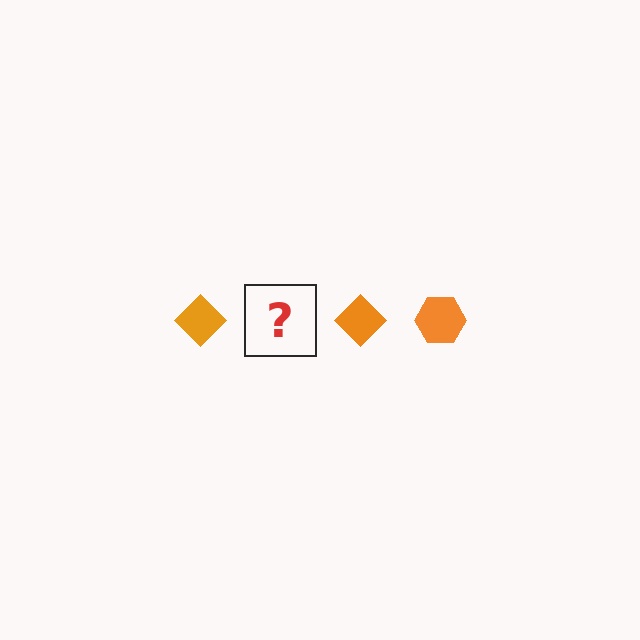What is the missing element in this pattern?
The missing element is an orange hexagon.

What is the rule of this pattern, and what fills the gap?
The rule is that the pattern cycles through diamond, hexagon shapes in orange. The gap should be filled with an orange hexagon.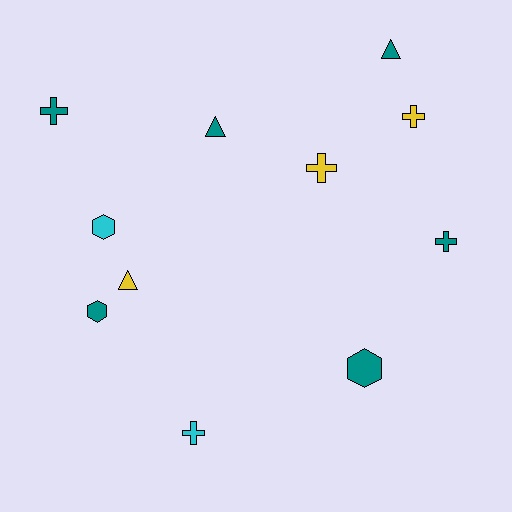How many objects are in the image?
There are 11 objects.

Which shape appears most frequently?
Cross, with 5 objects.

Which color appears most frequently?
Teal, with 6 objects.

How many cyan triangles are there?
There are no cyan triangles.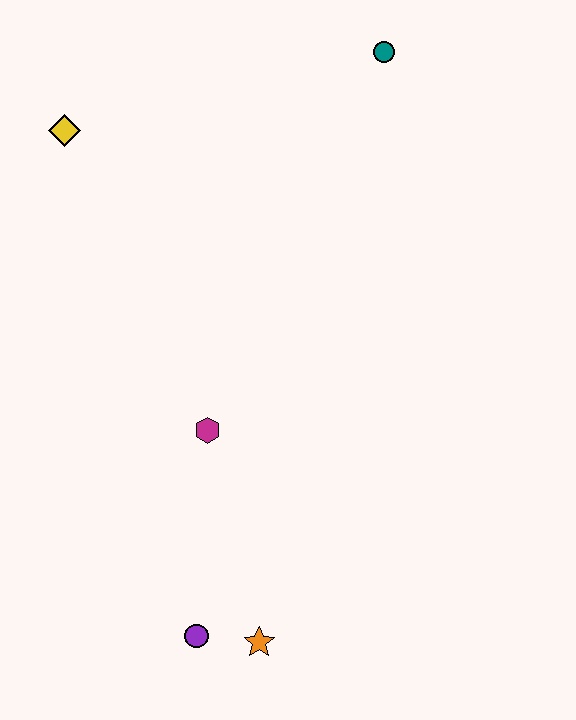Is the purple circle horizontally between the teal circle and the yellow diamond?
Yes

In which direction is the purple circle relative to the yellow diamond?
The purple circle is below the yellow diamond.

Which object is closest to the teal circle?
The yellow diamond is closest to the teal circle.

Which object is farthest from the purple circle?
The teal circle is farthest from the purple circle.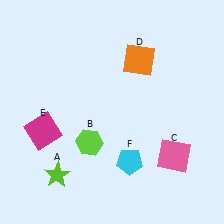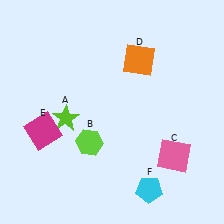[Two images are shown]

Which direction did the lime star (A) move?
The lime star (A) moved up.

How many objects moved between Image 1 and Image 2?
2 objects moved between the two images.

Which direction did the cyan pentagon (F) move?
The cyan pentagon (F) moved down.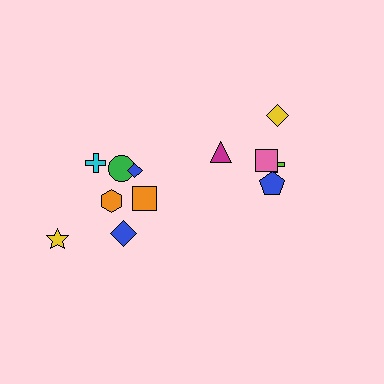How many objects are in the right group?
There are 5 objects.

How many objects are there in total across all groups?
There are 12 objects.